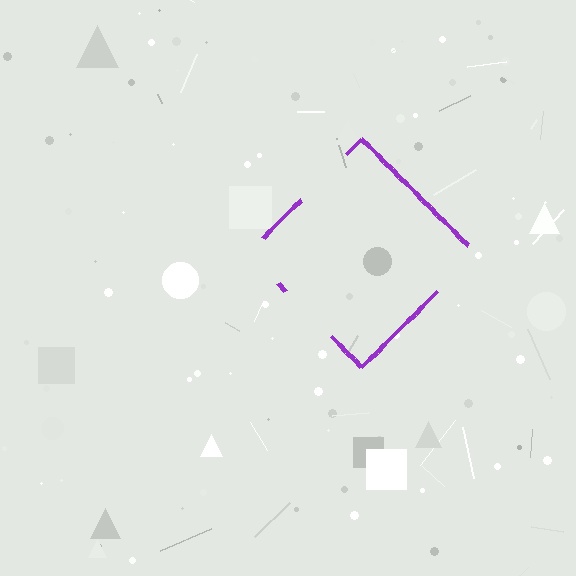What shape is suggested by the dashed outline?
The dashed outline suggests a diamond.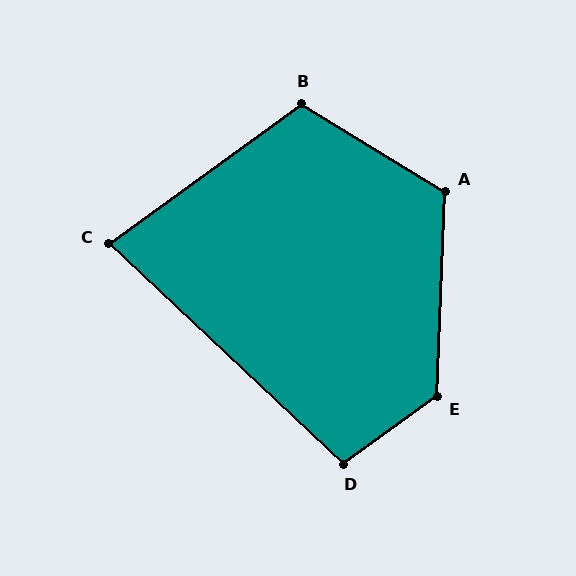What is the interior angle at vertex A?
Approximately 119 degrees (obtuse).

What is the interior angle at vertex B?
Approximately 113 degrees (obtuse).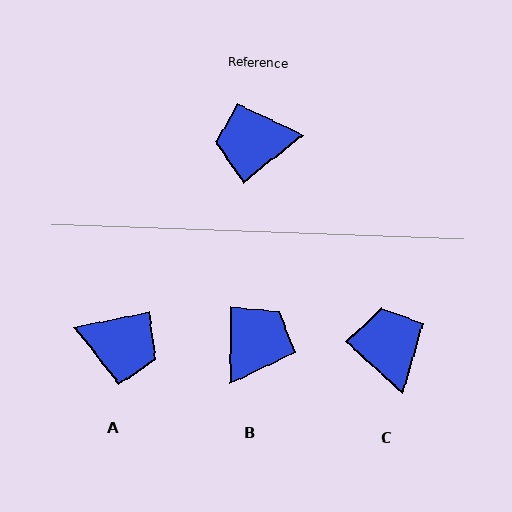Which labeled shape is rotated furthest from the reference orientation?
A, about 154 degrees away.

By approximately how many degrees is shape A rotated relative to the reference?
Approximately 154 degrees counter-clockwise.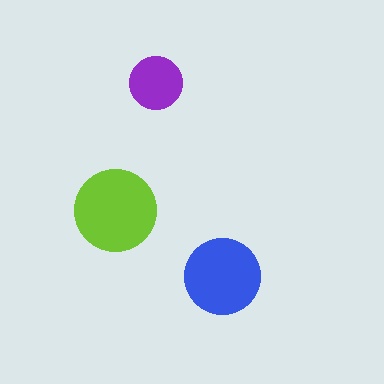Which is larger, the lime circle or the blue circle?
The lime one.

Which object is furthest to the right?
The blue circle is rightmost.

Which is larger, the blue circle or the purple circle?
The blue one.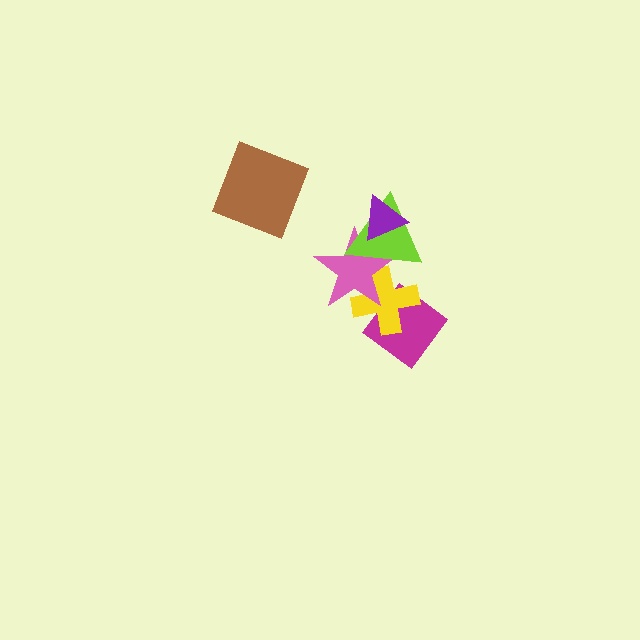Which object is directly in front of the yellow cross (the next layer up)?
The pink star is directly in front of the yellow cross.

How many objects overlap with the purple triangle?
2 objects overlap with the purple triangle.